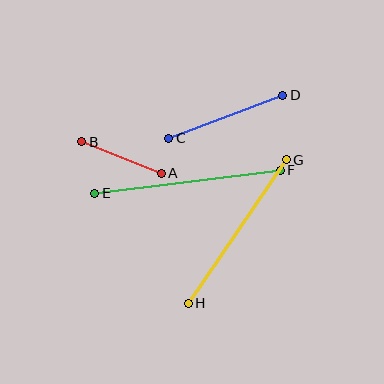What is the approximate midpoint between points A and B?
The midpoint is at approximately (121, 158) pixels.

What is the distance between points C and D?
The distance is approximately 122 pixels.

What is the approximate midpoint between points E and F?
The midpoint is at approximately (188, 182) pixels.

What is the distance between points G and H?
The distance is approximately 174 pixels.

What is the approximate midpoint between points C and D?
The midpoint is at approximately (225, 117) pixels.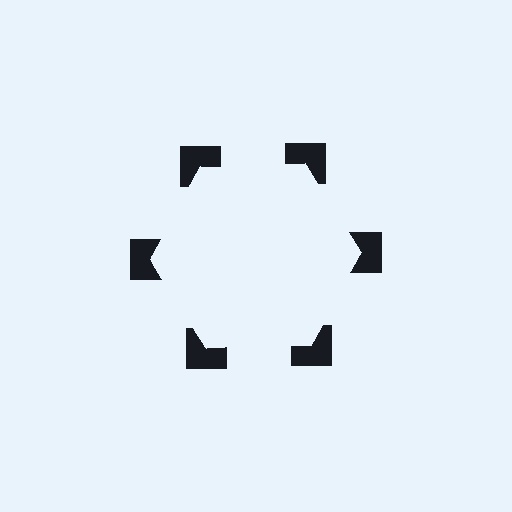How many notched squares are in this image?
There are 6 — one at each vertex of the illusory hexagon.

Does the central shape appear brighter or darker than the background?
It typically appears slightly brighter than the background, even though no actual brightness change is drawn.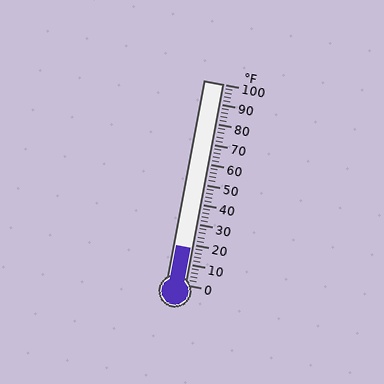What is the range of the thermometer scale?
The thermometer scale ranges from 0°F to 100°F.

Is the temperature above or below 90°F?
The temperature is below 90°F.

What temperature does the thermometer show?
The thermometer shows approximately 18°F.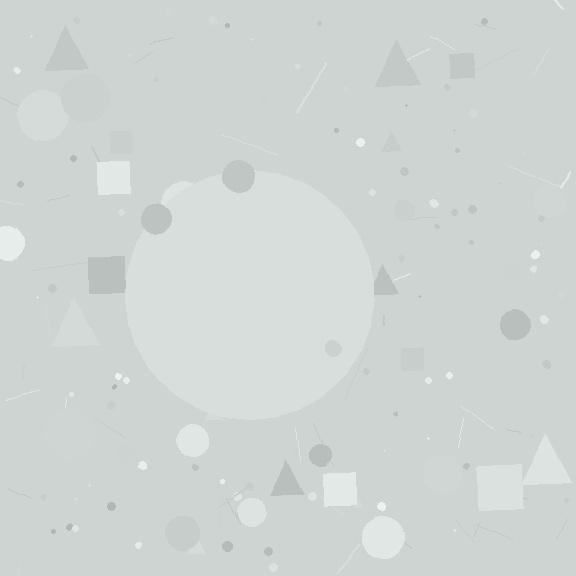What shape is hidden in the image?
A circle is hidden in the image.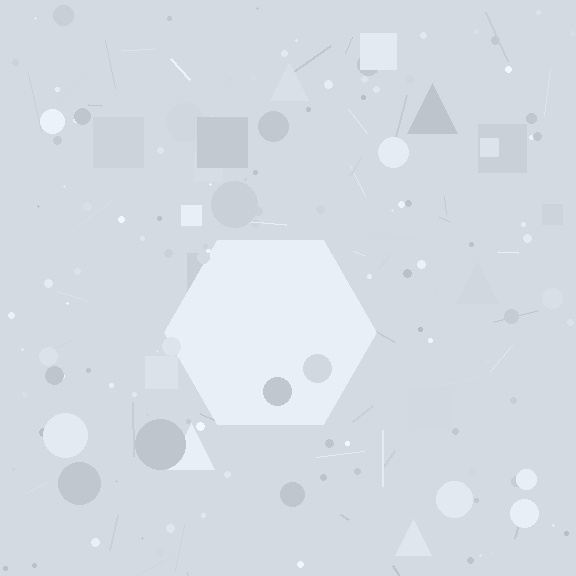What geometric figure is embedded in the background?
A hexagon is embedded in the background.